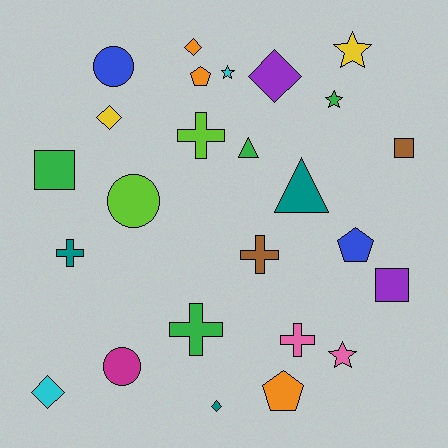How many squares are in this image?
There are 3 squares.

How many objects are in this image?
There are 25 objects.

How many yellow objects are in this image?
There are 2 yellow objects.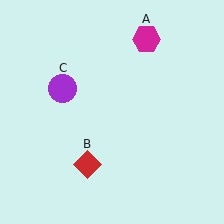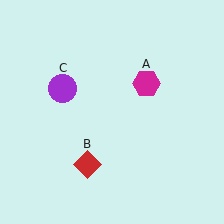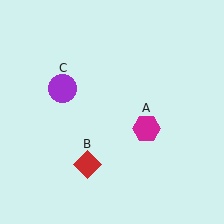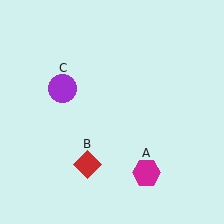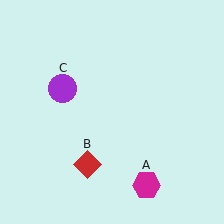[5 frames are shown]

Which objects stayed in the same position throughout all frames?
Red diamond (object B) and purple circle (object C) remained stationary.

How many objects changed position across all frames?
1 object changed position: magenta hexagon (object A).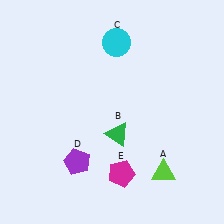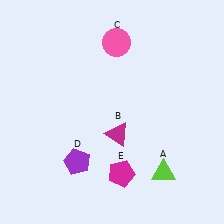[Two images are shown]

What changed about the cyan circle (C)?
In Image 1, C is cyan. In Image 2, it changed to pink.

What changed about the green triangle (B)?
In Image 1, B is green. In Image 2, it changed to magenta.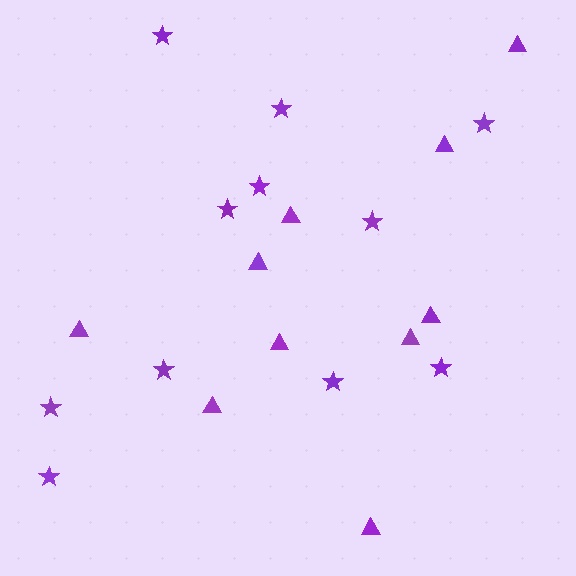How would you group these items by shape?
There are 2 groups: one group of triangles (10) and one group of stars (11).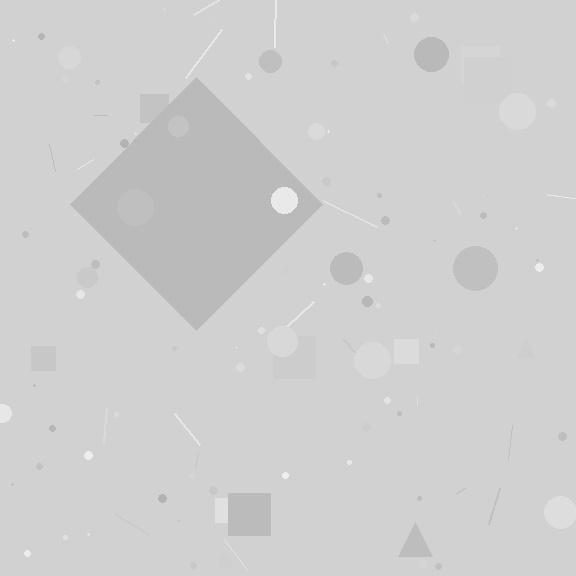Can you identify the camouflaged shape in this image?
The camouflaged shape is a diamond.